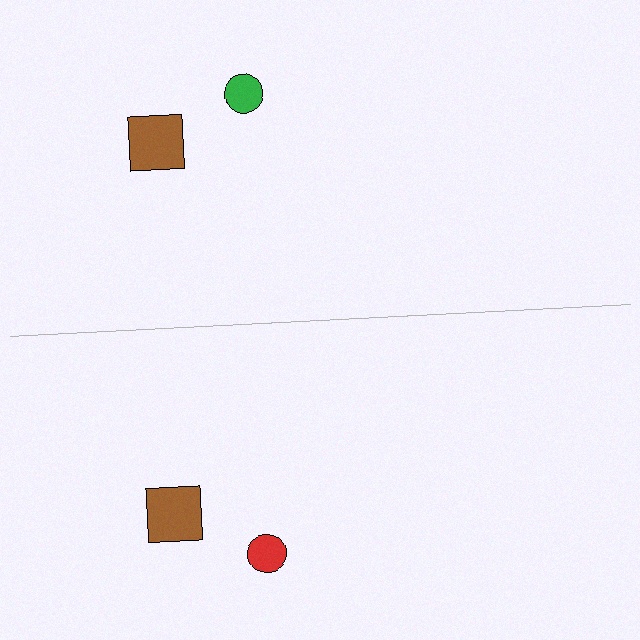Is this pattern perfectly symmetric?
No, the pattern is not perfectly symmetric. The red circle on the bottom side breaks the symmetry — its mirror counterpart is green.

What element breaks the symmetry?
The red circle on the bottom side breaks the symmetry — its mirror counterpart is green.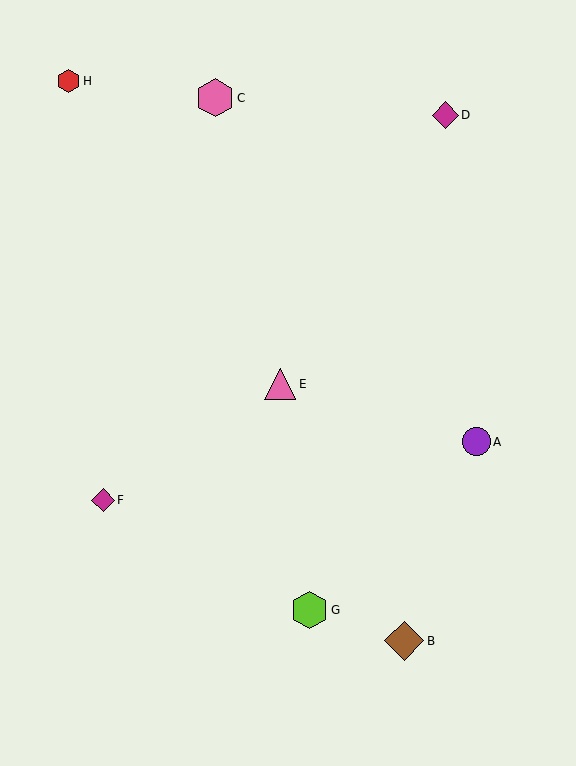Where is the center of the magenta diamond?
The center of the magenta diamond is at (445, 115).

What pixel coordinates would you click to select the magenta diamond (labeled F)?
Click at (103, 500) to select the magenta diamond F.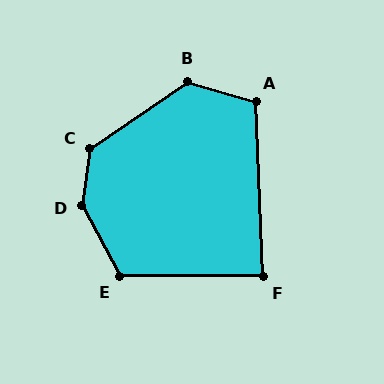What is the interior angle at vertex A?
Approximately 109 degrees (obtuse).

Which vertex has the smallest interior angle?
F, at approximately 87 degrees.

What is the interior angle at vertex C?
Approximately 133 degrees (obtuse).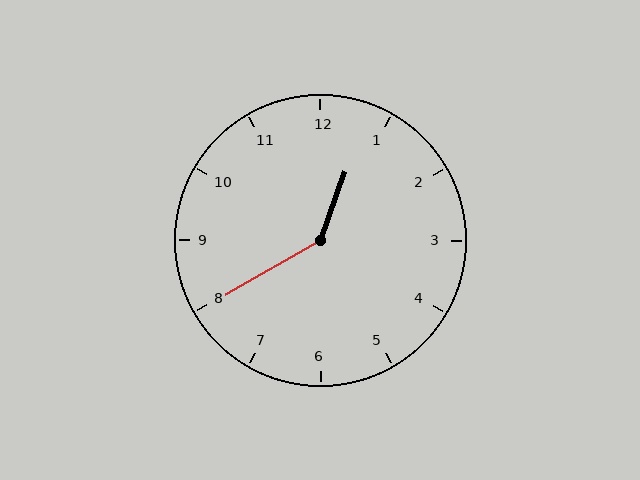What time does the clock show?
12:40.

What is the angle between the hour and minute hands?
Approximately 140 degrees.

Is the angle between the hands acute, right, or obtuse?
It is obtuse.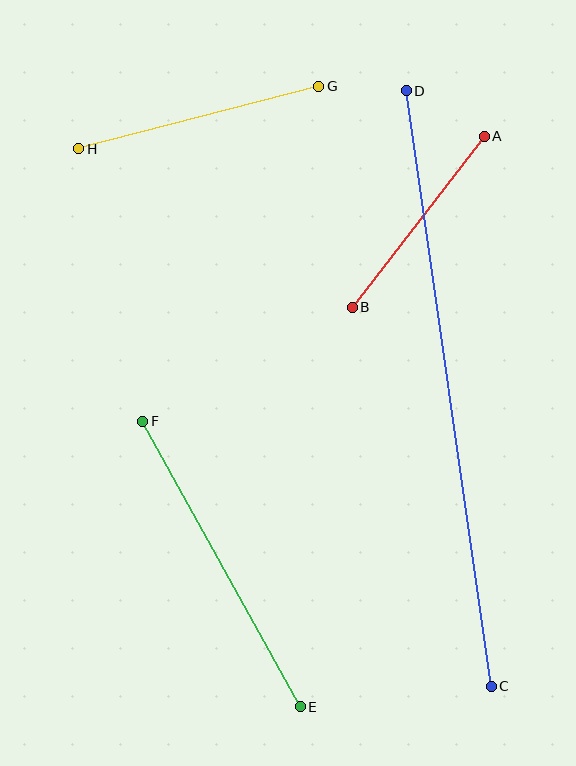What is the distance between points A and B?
The distance is approximately 216 pixels.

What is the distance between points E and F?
The distance is approximately 326 pixels.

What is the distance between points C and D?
The distance is approximately 601 pixels.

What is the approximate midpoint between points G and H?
The midpoint is at approximately (199, 117) pixels.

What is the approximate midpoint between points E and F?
The midpoint is at approximately (222, 564) pixels.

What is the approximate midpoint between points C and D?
The midpoint is at approximately (449, 388) pixels.